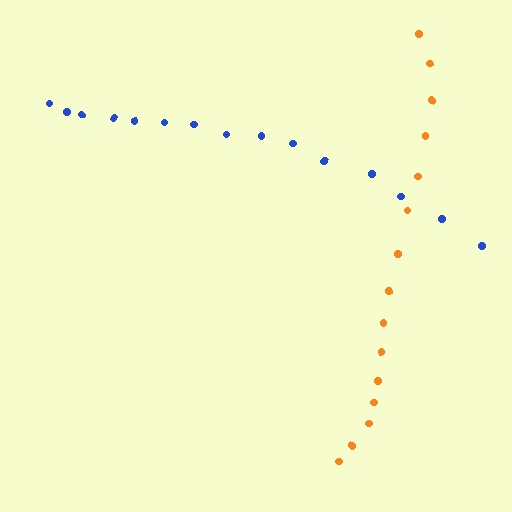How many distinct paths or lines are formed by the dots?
There are 2 distinct paths.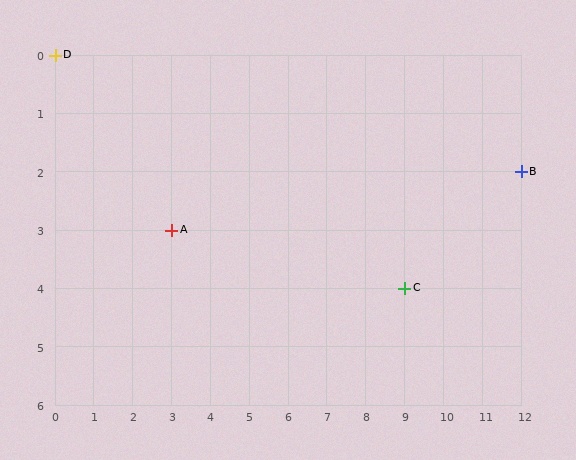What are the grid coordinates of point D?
Point D is at grid coordinates (0, 0).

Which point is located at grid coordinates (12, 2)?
Point B is at (12, 2).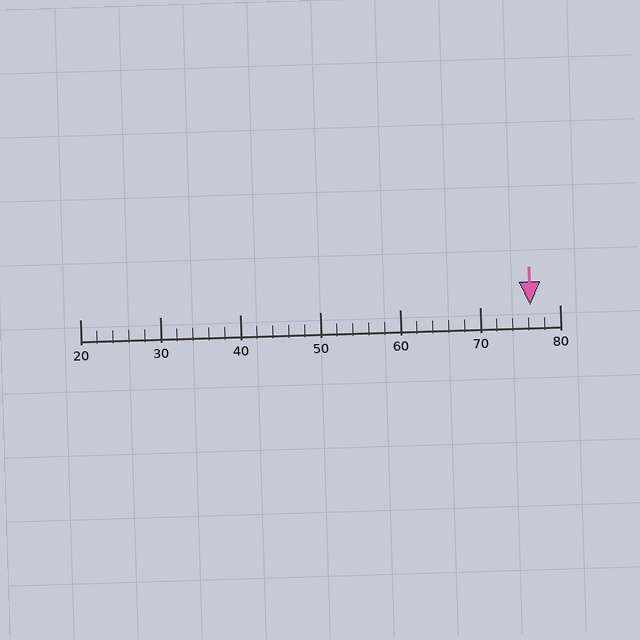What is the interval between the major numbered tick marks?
The major tick marks are spaced 10 units apart.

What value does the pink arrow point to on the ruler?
The pink arrow points to approximately 76.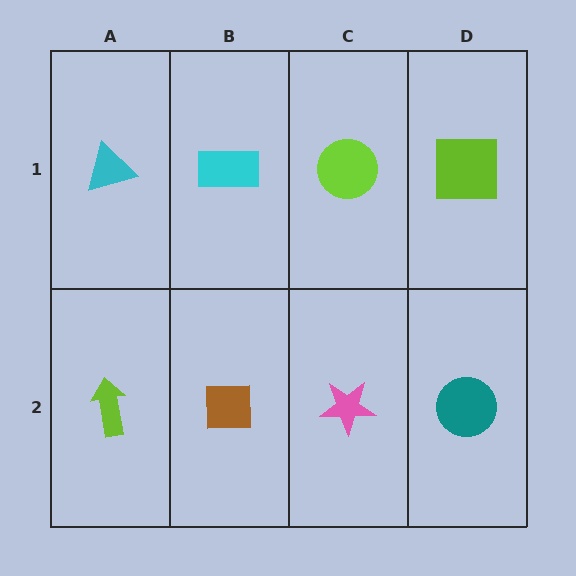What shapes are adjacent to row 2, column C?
A lime circle (row 1, column C), a brown square (row 2, column B), a teal circle (row 2, column D).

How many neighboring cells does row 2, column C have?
3.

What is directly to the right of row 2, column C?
A teal circle.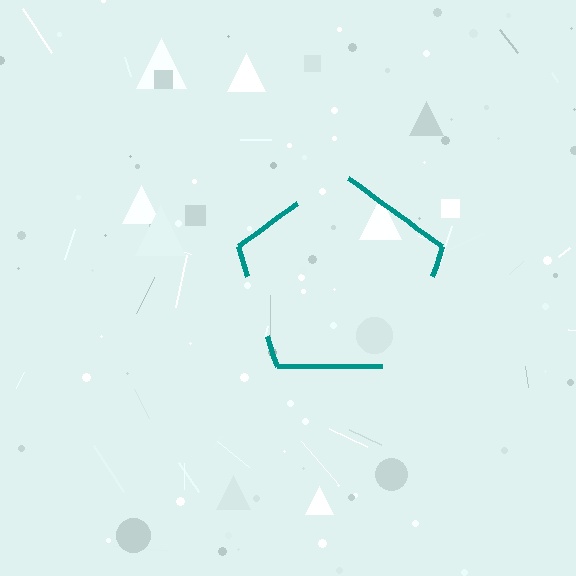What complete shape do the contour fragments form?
The contour fragments form a pentagon.